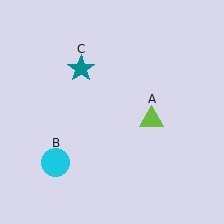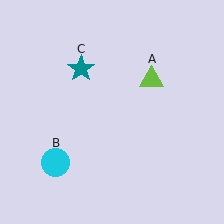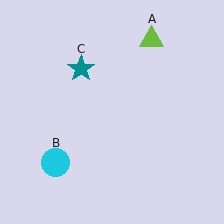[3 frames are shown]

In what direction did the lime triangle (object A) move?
The lime triangle (object A) moved up.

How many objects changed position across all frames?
1 object changed position: lime triangle (object A).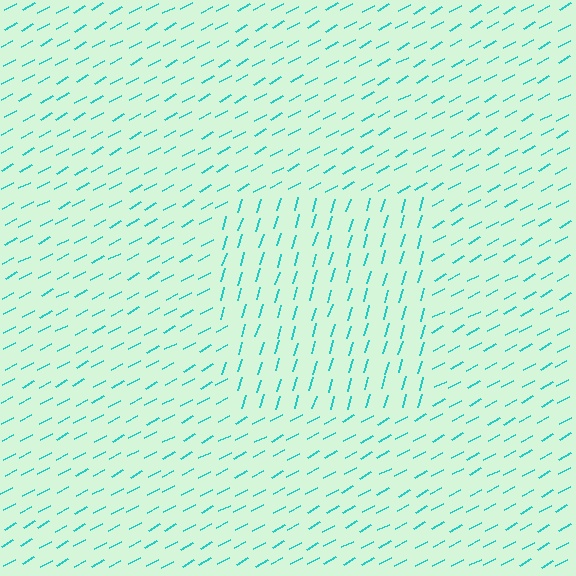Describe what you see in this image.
The image is filled with small cyan line segments. A rectangle region in the image has lines oriented differently from the surrounding lines, creating a visible texture boundary.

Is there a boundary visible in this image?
Yes, there is a texture boundary formed by a change in line orientation.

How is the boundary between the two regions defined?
The boundary is defined purely by a change in line orientation (approximately 45 degrees difference). All lines are the same color and thickness.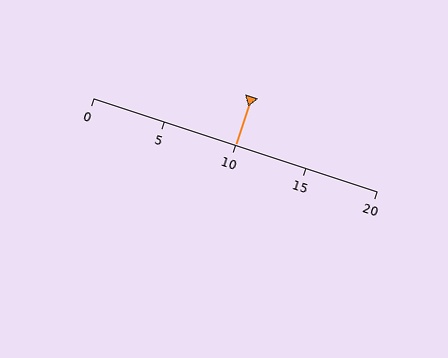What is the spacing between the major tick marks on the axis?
The major ticks are spaced 5 apart.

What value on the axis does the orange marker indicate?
The marker indicates approximately 10.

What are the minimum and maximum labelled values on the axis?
The axis runs from 0 to 20.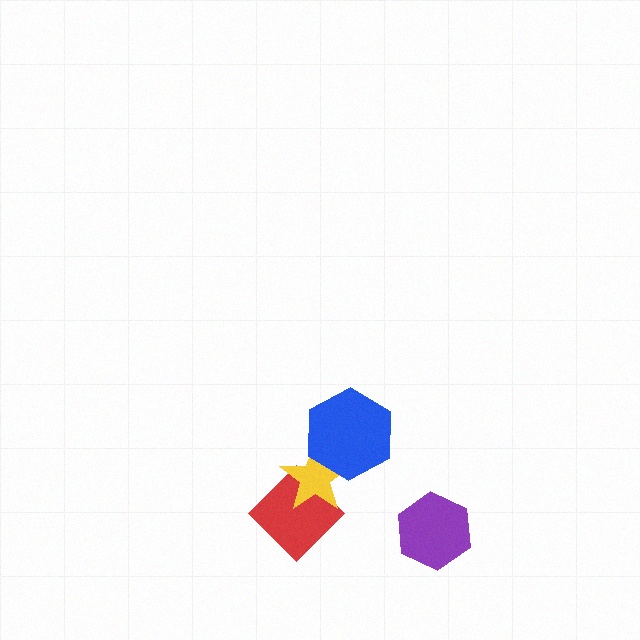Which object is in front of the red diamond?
The yellow star is in front of the red diamond.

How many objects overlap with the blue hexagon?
1 object overlaps with the blue hexagon.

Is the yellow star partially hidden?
Yes, it is partially covered by another shape.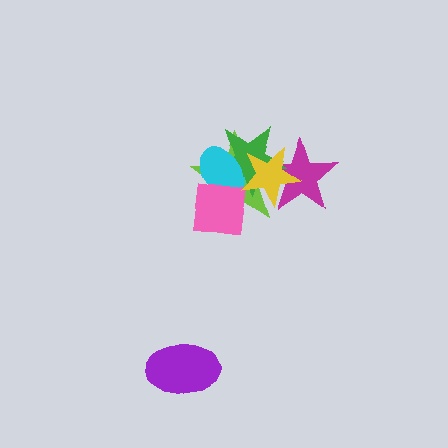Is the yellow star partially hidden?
No, no other shape covers it.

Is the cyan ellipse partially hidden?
Yes, it is partially covered by another shape.